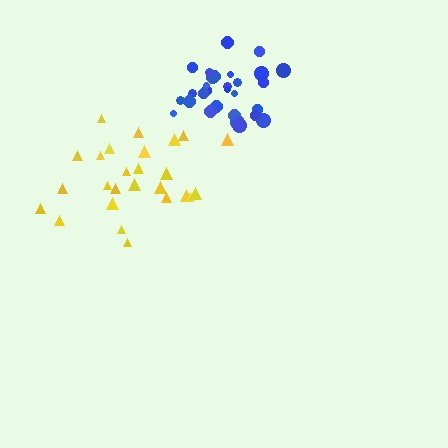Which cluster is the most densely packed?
Blue.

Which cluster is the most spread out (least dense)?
Yellow.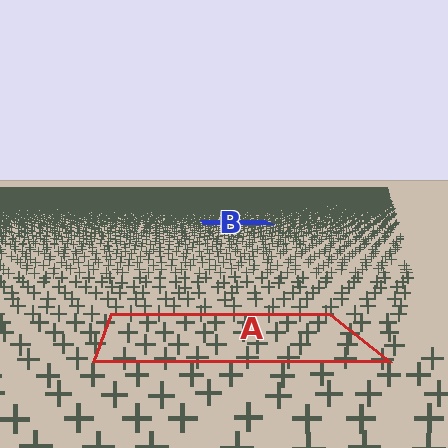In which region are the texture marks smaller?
The texture marks are smaller in region B, because it is farther away.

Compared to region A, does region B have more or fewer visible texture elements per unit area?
Region B has more texture elements per unit area — they are packed more densely because it is farther away.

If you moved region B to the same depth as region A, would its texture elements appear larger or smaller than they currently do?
They would appear larger. At a closer depth, the same texture elements are projected at a bigger on-screen size.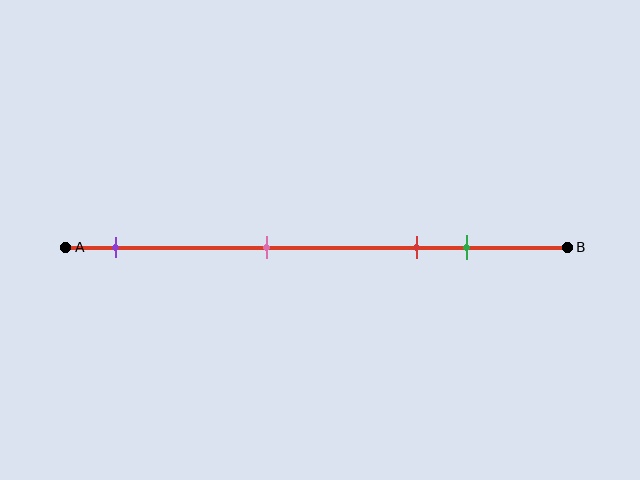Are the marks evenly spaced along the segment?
No, the marks are not evenly spaced.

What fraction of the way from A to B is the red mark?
The red mark is approximately 70% (0.7) of the way from A to B.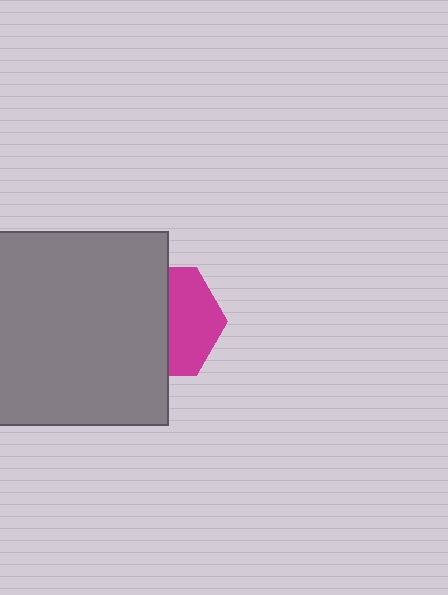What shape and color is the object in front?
The object in front is a gray square.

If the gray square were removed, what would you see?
You would see the complete magenta hexagon.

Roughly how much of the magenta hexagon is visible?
About half of it is visible (roughly 45%).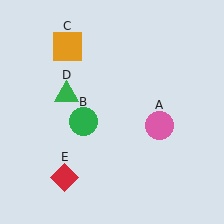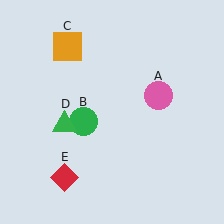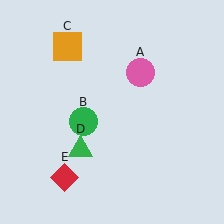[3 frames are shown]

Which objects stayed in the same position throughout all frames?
Green circle (object B) and orange square (object C) and red diamond (object E) remained stationary.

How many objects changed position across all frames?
2 objects changed position: pink circle (object A), green triangle (object D).